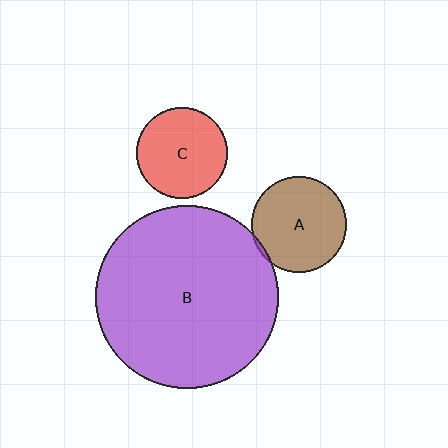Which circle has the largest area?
Circle B (purple).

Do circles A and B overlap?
Yes.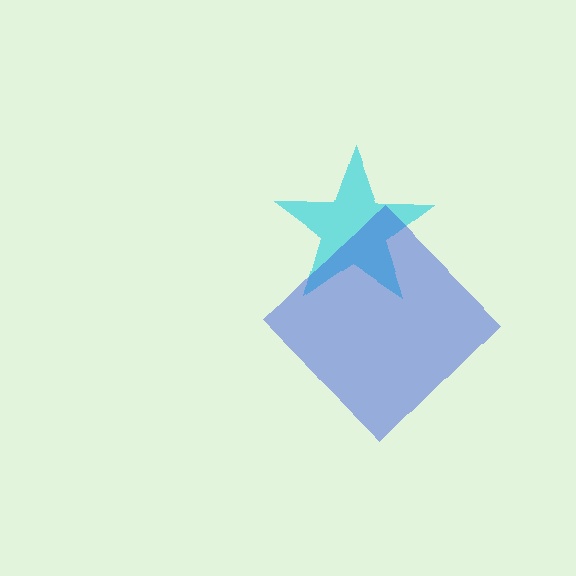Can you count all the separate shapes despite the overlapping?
Yes, there are 2 separate shapes.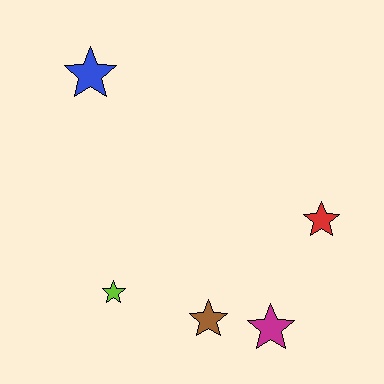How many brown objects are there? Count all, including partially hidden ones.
There is 1 brown object.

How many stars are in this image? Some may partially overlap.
There are 5 stars.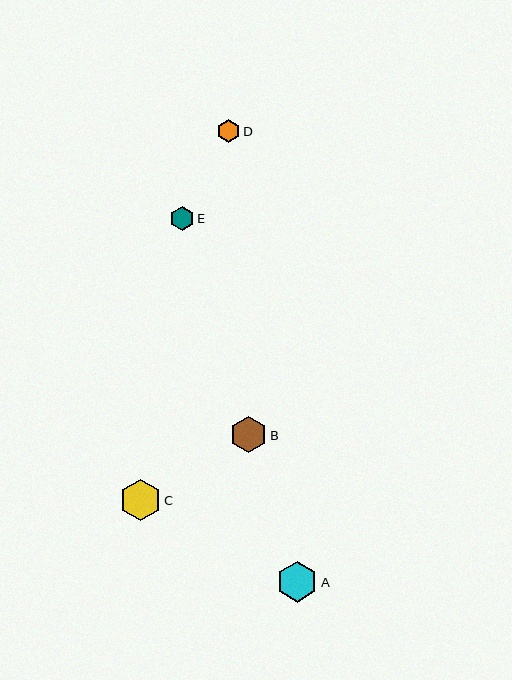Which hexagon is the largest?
Hexagon C is the largest with a size of approximately 41 pixels.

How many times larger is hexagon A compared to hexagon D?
Hexagon A is approximately 1.8 times the size of hexagon D.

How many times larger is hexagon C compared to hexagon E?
Hexagon C is approximately 1.7 times the size of hexagon E.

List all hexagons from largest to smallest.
From largest to smallest: C, A, B, E, D.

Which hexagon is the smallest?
Hexagon D is the smallest with a size of approximately 23 pixels.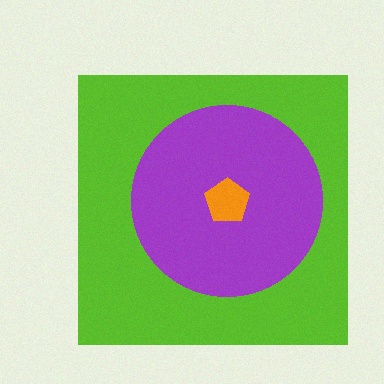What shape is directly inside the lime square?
The purple circle.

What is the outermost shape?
The lime square.